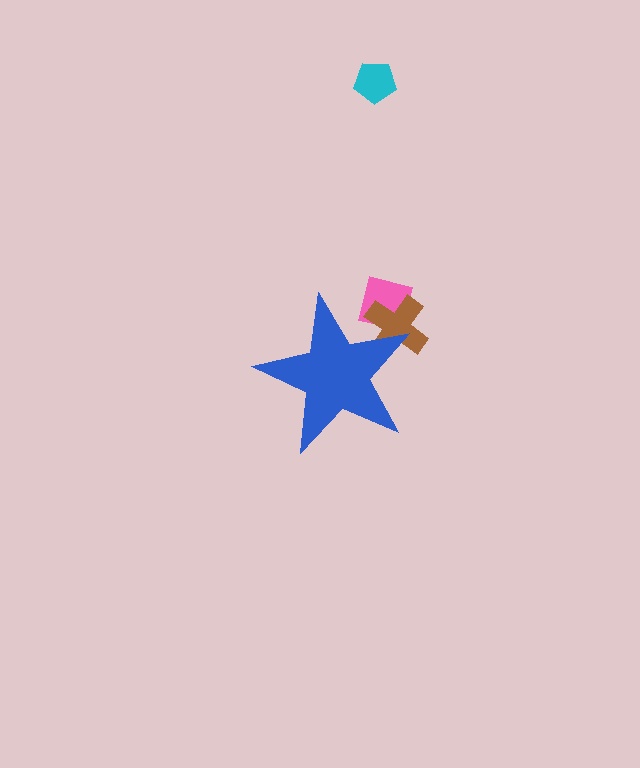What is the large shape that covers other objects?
A blue star.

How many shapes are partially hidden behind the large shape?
2 shapes are partially hidden.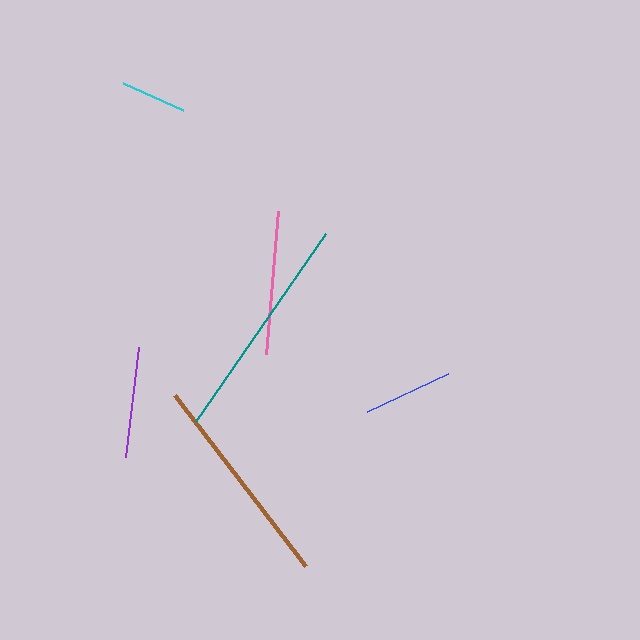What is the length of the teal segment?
The teal segment is approximately 229 pixels long.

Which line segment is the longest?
The teal line is the longest at approximately 229 pixels.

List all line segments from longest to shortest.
From longest to shortest: teal, brown, pink, purple, blue, cyan.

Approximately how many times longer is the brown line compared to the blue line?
The brown line is approximately 2.4 times the length of the blue line.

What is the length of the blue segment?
The blue segment is approximately 89 pixels long.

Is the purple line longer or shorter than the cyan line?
The purple line is longer than the cyan line.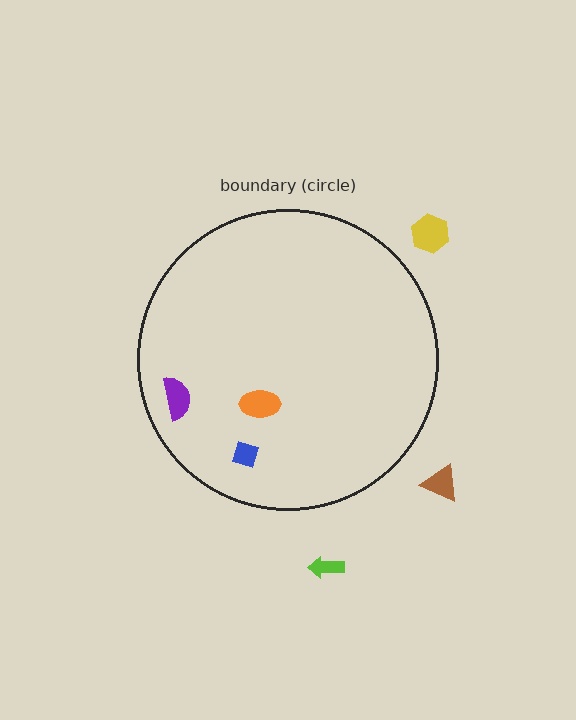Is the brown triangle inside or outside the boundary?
Outside.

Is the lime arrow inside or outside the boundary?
Outside.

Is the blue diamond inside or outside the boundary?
Inside.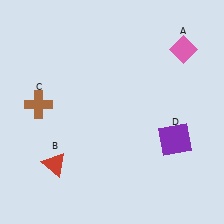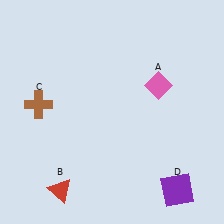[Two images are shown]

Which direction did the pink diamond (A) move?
The pink diamond (A) moved down.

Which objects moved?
The objects that moved are: the pink diamond (A), the red triangle (B), the purple square (D).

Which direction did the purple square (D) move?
The purple square (D) moved down.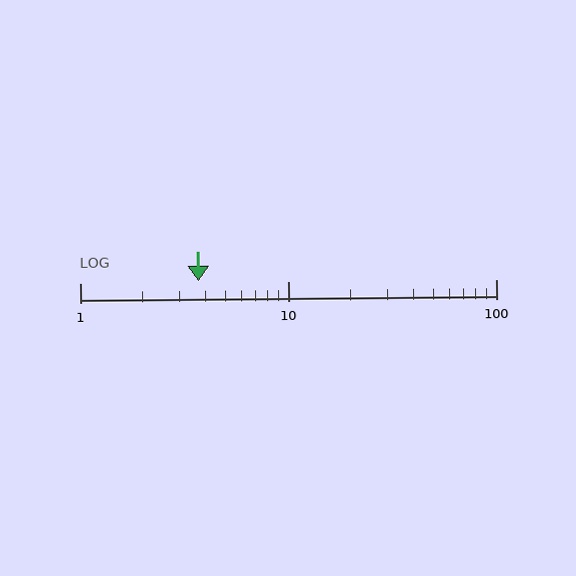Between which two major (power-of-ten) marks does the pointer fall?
The pointer is between 1 and 10.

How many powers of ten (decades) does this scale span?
The scale spans 2 decades, from 1 to 100.